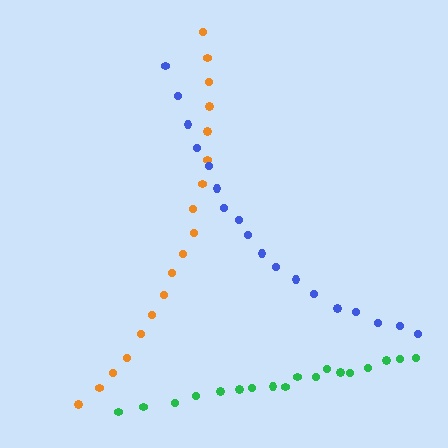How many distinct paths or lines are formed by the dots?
There are 3 distinct paths.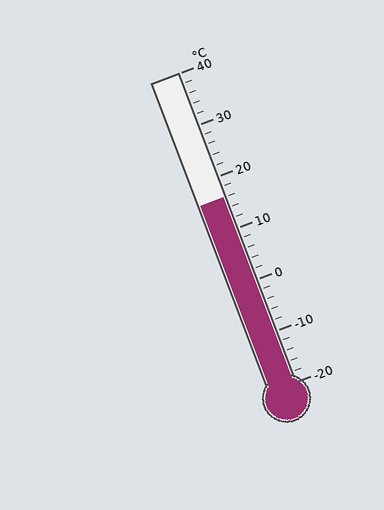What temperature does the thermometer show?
The thermometer shows approximately 16°C.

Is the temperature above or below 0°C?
The temperature is above 0°C.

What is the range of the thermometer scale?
The thermometer scale ranges from -20°C to 40°C.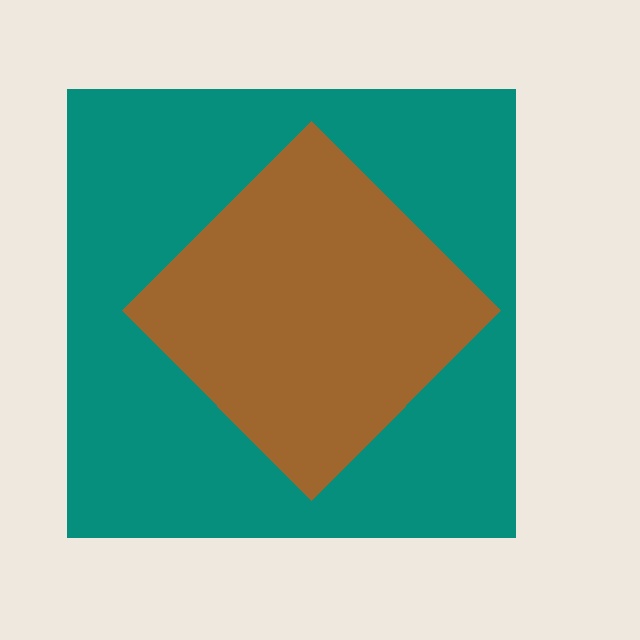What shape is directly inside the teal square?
The brown diamond.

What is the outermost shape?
The teal square.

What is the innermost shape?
The brown diamond.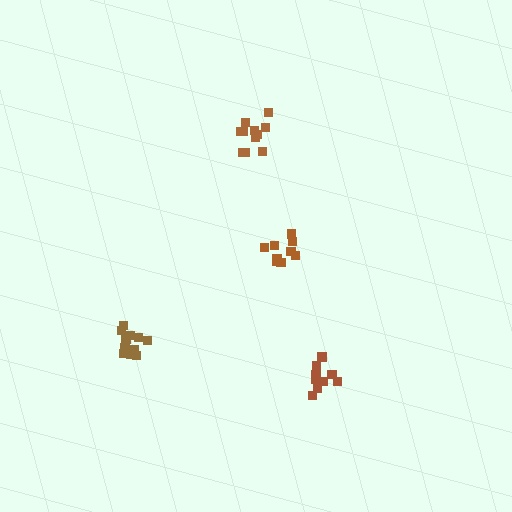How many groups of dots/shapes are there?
There are 4 groups.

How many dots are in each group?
Group 1: 9 dots, Group 2: 11 dots, Group 3: 11 dots, Group 4: 9 dots (40 total).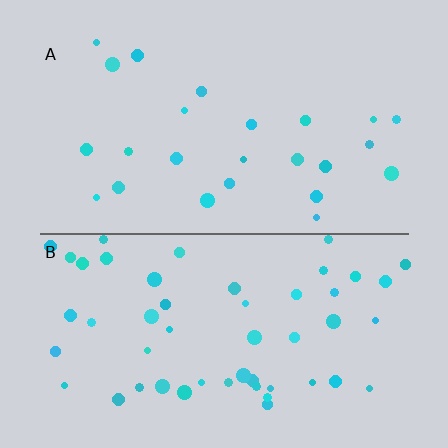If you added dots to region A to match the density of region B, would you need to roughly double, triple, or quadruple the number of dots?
Approximately double.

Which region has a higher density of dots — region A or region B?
B (the bottom).